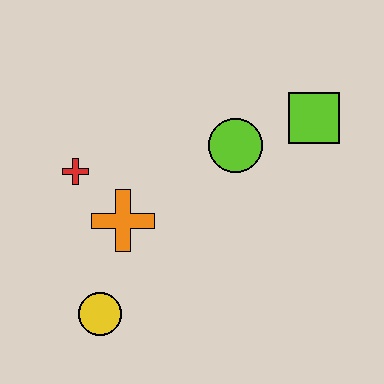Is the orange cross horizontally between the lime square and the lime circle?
No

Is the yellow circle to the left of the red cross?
No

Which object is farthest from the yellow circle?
The lime square is farthest from the yellow circle.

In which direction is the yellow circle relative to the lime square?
The yellow circle is to the left of the lime square.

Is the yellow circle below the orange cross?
Yes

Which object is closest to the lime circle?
The lime square is closest to the lime circle.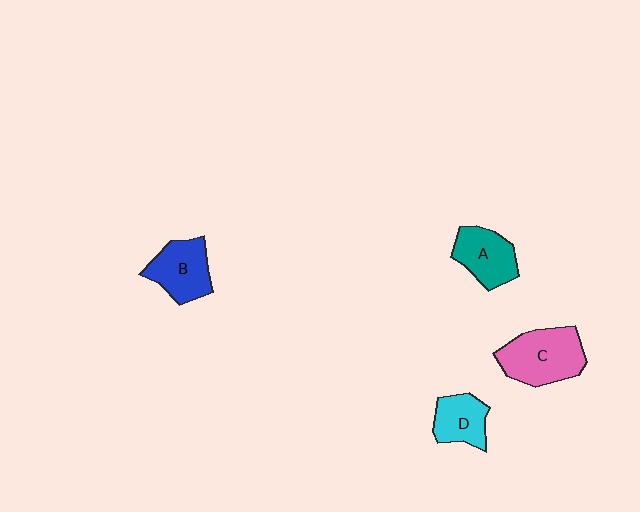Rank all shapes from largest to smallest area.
From largest to smallest: C (pink), B (blue), A (teal), D (cyan).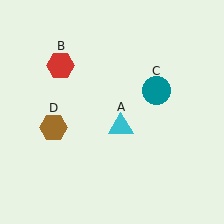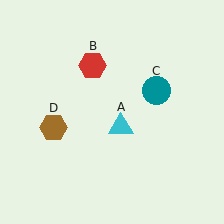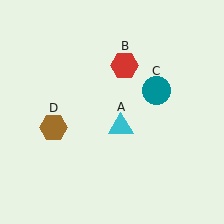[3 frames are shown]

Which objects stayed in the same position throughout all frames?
Cyan triangle (object A) and teal circle (object C) and brown hexagon (object D) remained stationary.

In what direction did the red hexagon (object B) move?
The red hexagon (object B) moved right.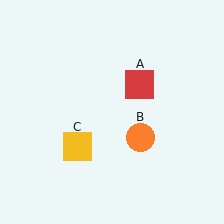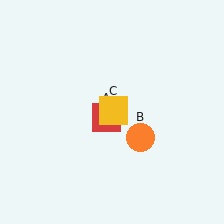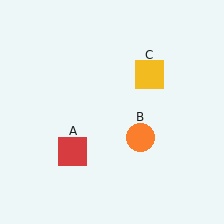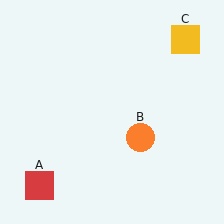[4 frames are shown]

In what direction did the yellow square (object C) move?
The yellow square (object C) moved up and to the right.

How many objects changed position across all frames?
2 objects changed position: red square (object A), yellow square (object C).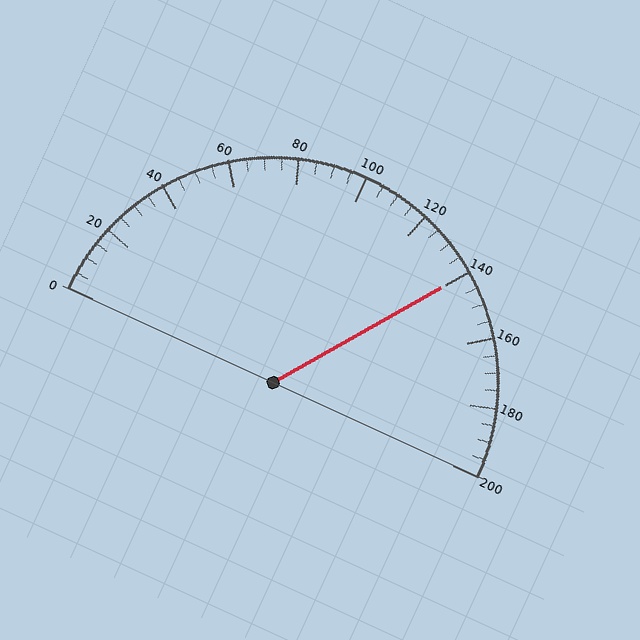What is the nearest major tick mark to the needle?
The nearest major tick mark is 140.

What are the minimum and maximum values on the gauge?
The gauge ranges from 0 to 200.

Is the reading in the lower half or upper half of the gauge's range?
The reading is in the upper half of the range (0 to 200).